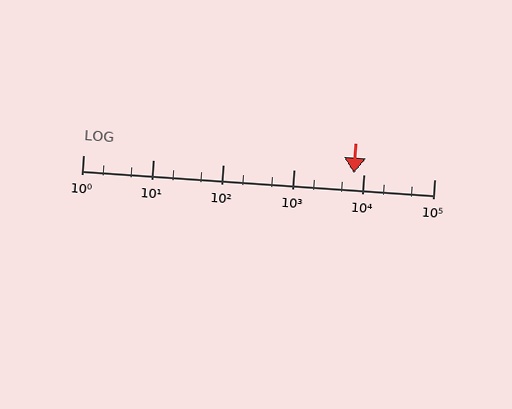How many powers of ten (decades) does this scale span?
The scale spans 5 decades, from 1 to 100000.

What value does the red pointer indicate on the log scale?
The pointer indicates approximately 7100.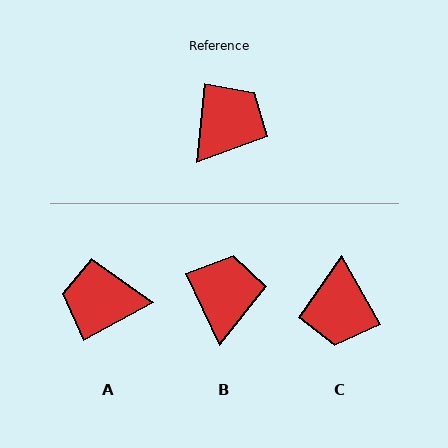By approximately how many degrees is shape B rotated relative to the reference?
Approximately 30 degrees counter-clockwise.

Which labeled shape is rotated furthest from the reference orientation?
C, about 145 degrees away.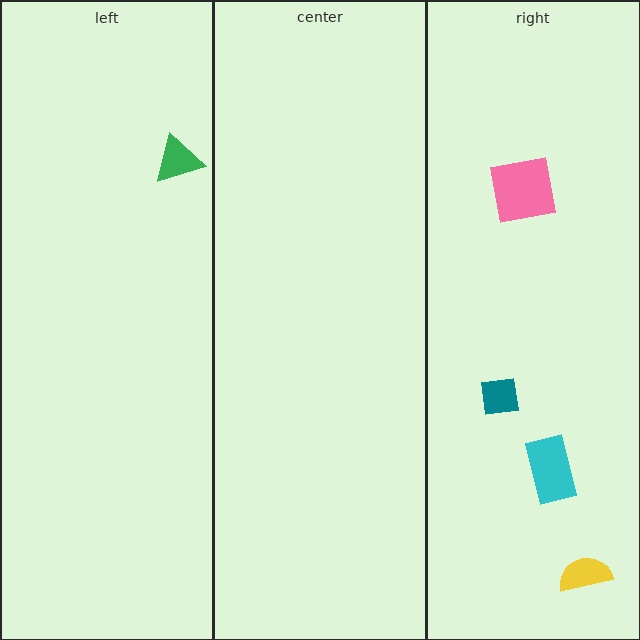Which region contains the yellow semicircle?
The right region.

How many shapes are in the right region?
4.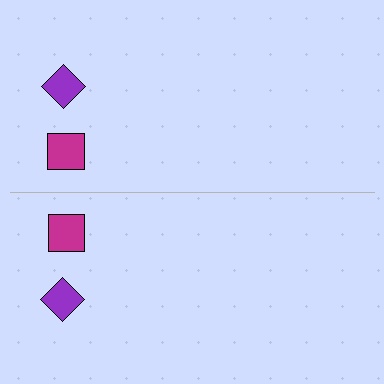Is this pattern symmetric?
Yes, this pattern has bilateral (reflection) symmetry.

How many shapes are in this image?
There are 4 shapes in this image.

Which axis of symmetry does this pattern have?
The pattern has a horizontal axis of symmetry running through the center of the image.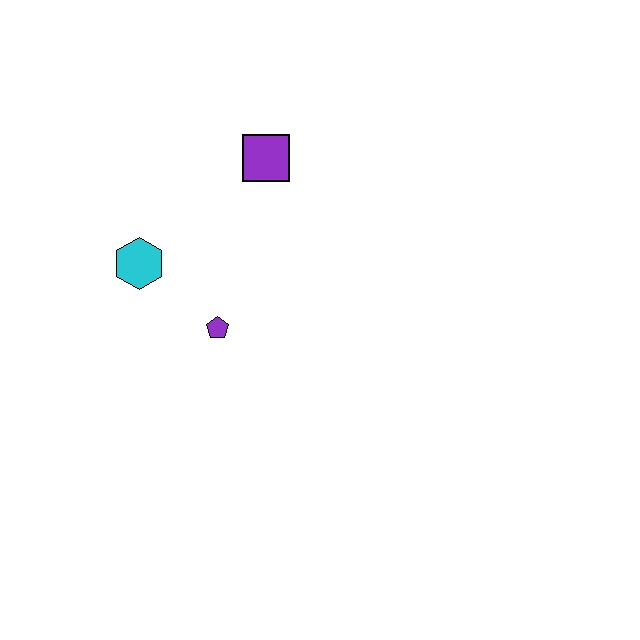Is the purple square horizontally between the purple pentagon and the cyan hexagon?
No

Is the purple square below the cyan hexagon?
No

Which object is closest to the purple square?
The cyan hexagon is closest to the purple square.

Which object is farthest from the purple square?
The purple pentagon is farthest from the purple square.